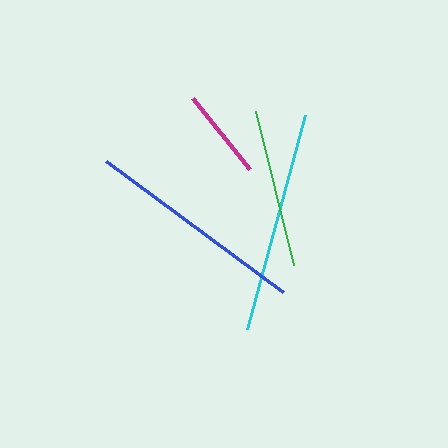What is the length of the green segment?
The green segment is approximately 159 pixels long.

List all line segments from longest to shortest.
From longest to shortest: cyan, blue, green, magenta.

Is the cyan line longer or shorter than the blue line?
The cyan line is longer than the blue line.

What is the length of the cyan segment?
The cyan segment is approximately 221 pixels long.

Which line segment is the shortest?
The magenta line is the shortest at approximately 91 pixels.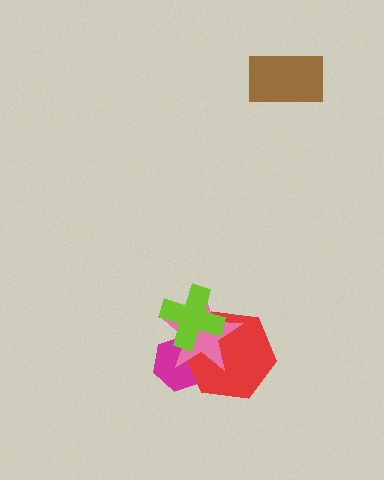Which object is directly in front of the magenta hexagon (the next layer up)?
The red hexagon is directly in front of the magenta hexagon.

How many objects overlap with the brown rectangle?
0 objects overlap with the brown rectangle.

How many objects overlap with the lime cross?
3 objects overlap with the lime cross.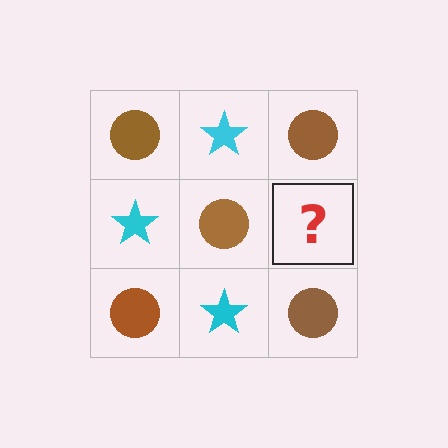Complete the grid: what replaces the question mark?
The question mark should be replaced with a cyan star.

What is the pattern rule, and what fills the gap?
The rule is that it alternates brown circle and cyan star in a checkerboard pattern. The gap should be filled with a cyan star.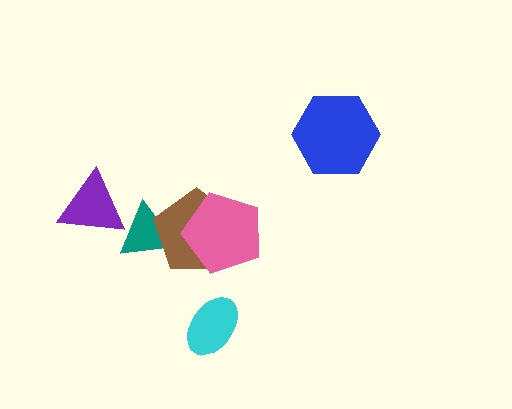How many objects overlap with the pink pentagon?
1 object overlaps with the pink pentagon.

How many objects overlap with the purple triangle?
1 object overlaps with the purple triangle.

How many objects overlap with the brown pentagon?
2 objects overlap with the brown pentagon.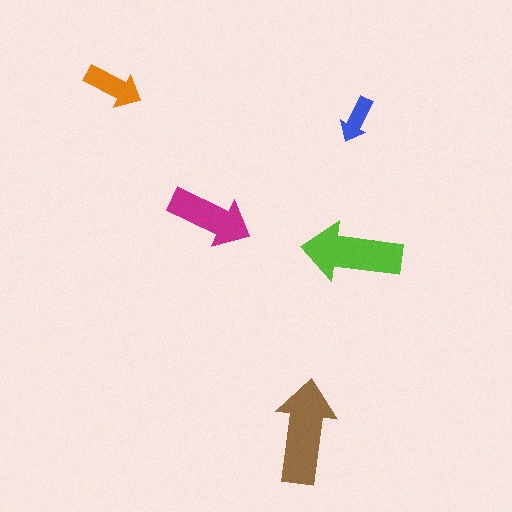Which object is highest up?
The orange arrow is topmost.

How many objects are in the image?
There are 5 objects in the image.